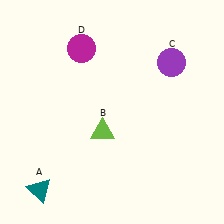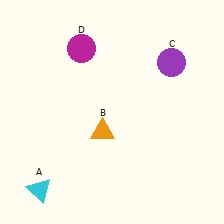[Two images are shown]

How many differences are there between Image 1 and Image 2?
There are 2 differences between the two images.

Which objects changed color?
A changed from teal to cyan. B changed from lime to orange.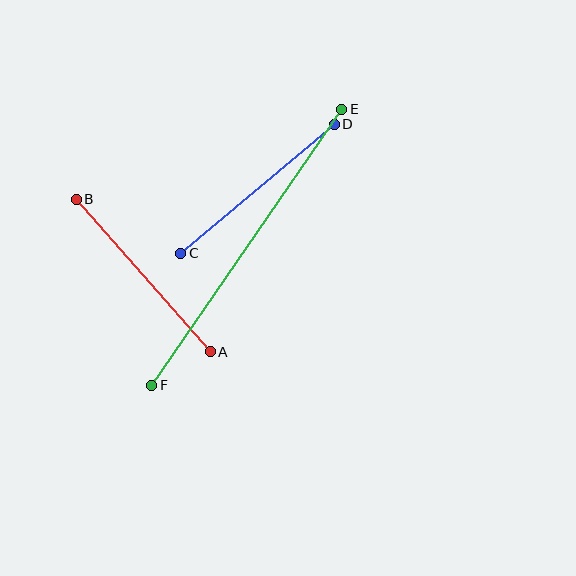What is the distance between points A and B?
The distance is approximately 203 pixels.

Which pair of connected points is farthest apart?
Points E and F are farthest apart.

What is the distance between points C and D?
The distance is approximately 201 pixels.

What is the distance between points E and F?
The distance is approximately 335 pixels.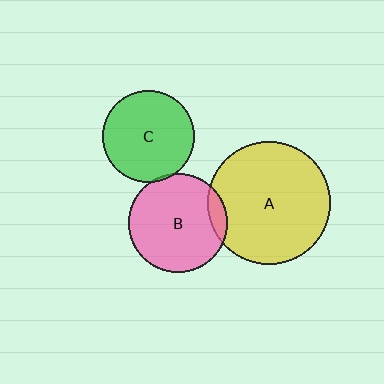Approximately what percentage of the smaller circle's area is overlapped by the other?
Approximately 10%.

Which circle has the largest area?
Circle A (yellow).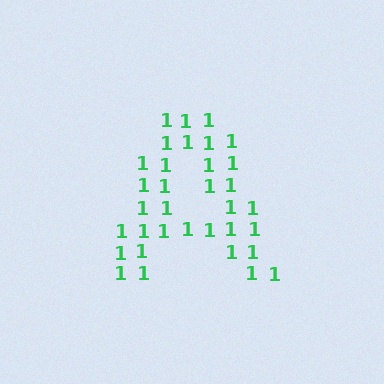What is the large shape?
The large shape is the letter A.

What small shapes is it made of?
It is made of small digit 1's.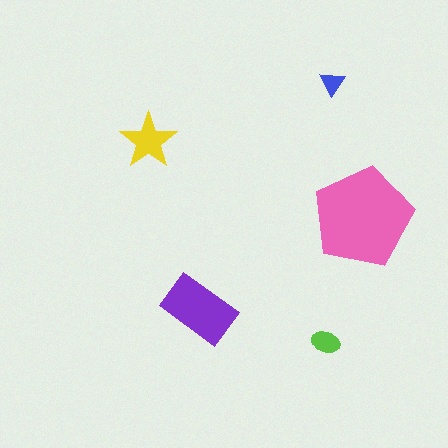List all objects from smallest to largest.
The blue triangle, the lime ellipse, the yellow star, the purple rectangle, the pink pentagon.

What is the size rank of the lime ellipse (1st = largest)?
4th.